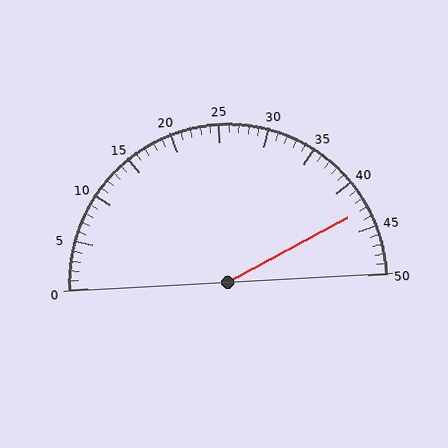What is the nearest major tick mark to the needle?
The nearest major tick mark is 45.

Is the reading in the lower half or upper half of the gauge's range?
The reading is in the upper half of the range (0 to 50).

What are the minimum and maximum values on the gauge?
The gauge ranges from 0 to 50.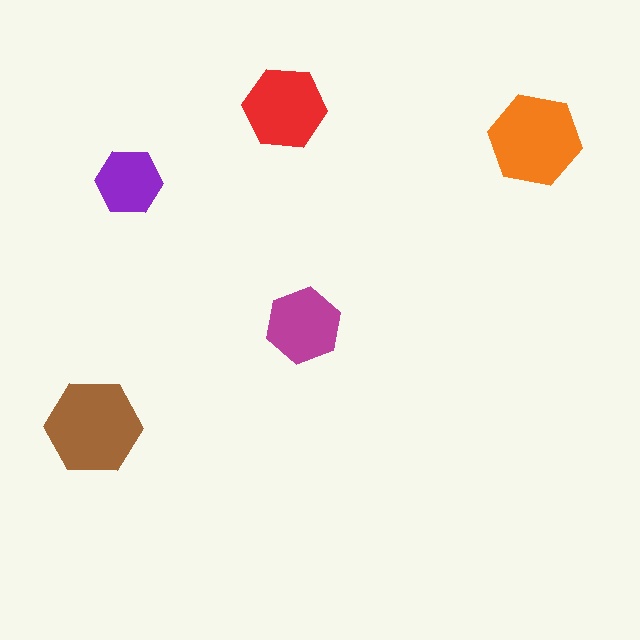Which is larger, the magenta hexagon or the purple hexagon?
The magenta one.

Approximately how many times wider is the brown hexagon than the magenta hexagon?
About 1.5 times wider.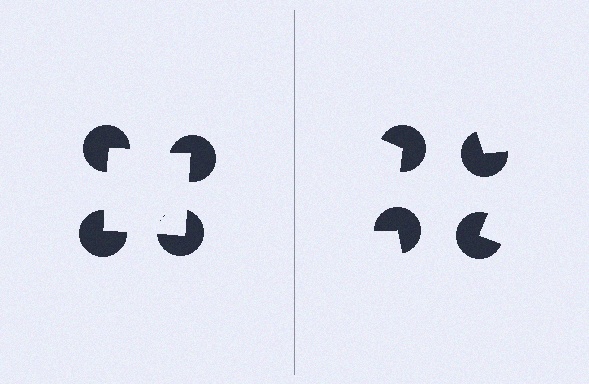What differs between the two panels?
The pac-man discs are positioned identically on both sides; only the wedge orientations differ. On the left they align to a square; on the right they are misaligned.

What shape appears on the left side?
An illusory square.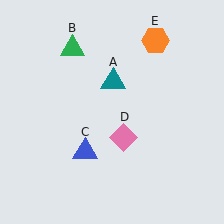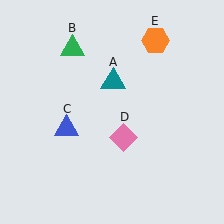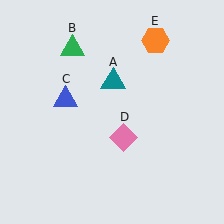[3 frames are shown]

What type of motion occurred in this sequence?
The blue triangle (object C) rotated clockwise around the center of the scene.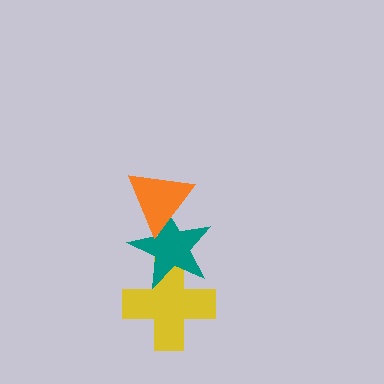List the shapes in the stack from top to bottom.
From top to bottom: the orange triangle, the teal star, the yellow cross.